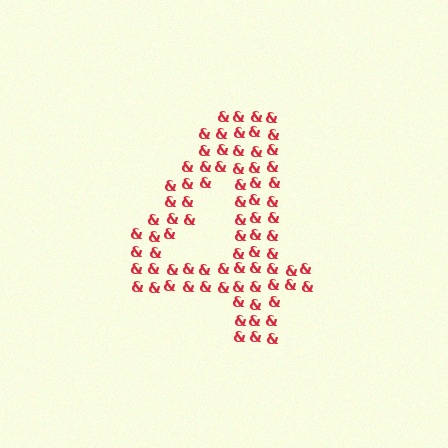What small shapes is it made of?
It is made of small ampersands.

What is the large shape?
The large shape is the digit 4.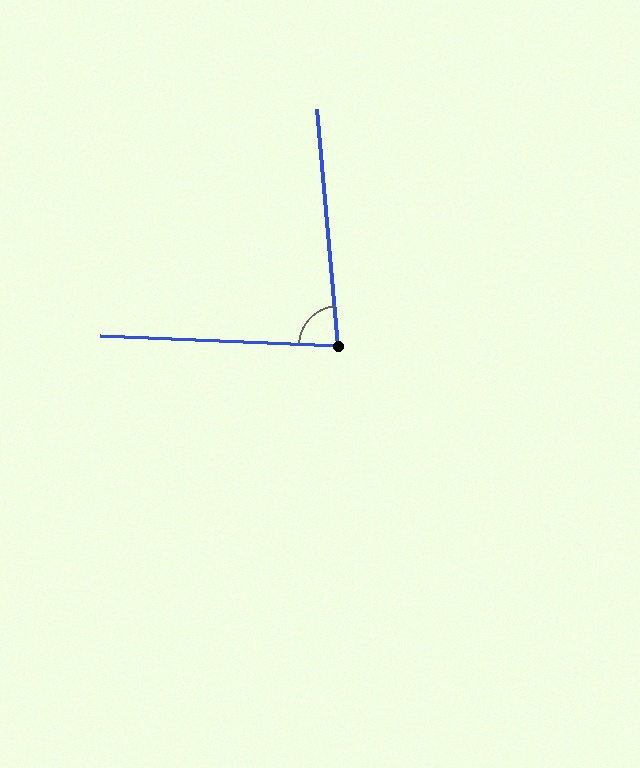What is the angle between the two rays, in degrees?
Approximately 82 degrees.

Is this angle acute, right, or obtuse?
It is acute.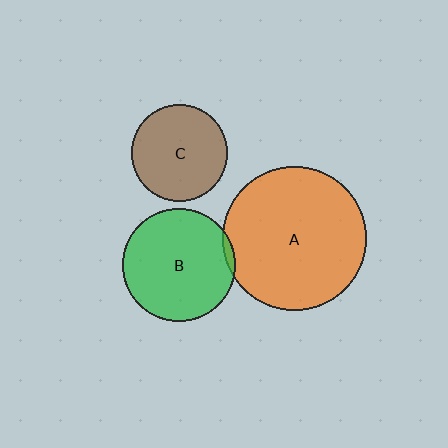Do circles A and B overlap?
Yes.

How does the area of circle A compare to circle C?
Approximately 2.2 times.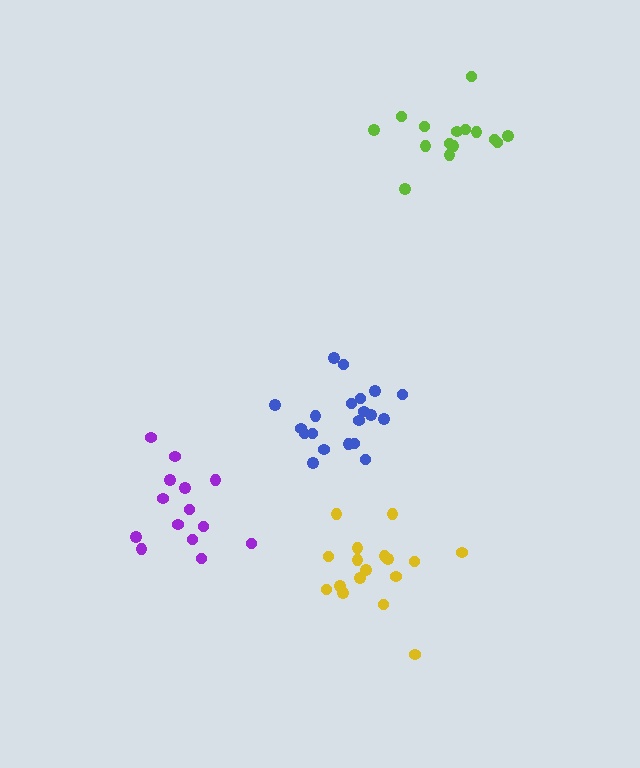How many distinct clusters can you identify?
There are 4 distinct clusters.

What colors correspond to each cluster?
The clusters are colored: blue, lime, yellow, purple.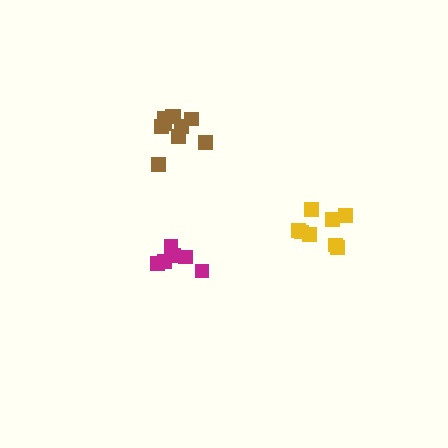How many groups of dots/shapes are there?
There are 3 groups.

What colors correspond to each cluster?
The clusters are colored: magenta, yellow, brown.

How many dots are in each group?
Group 1: 6 dots, Group 2: 8 dots, Group 3: 10 dots (24 total).